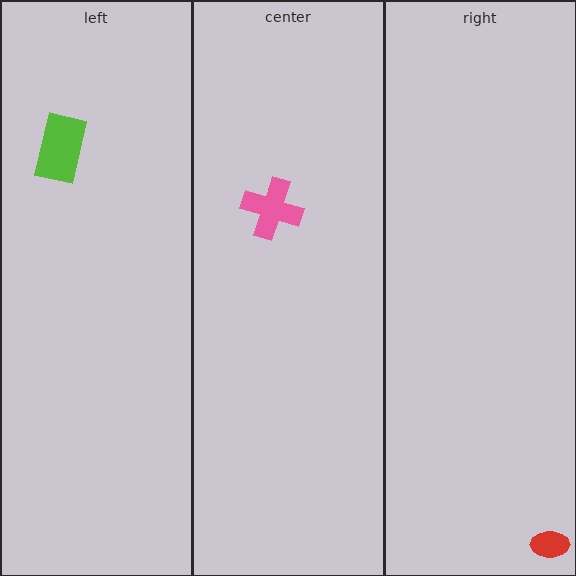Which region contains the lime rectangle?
The left region.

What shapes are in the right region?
The red ellipse.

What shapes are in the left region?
The lime rectangle.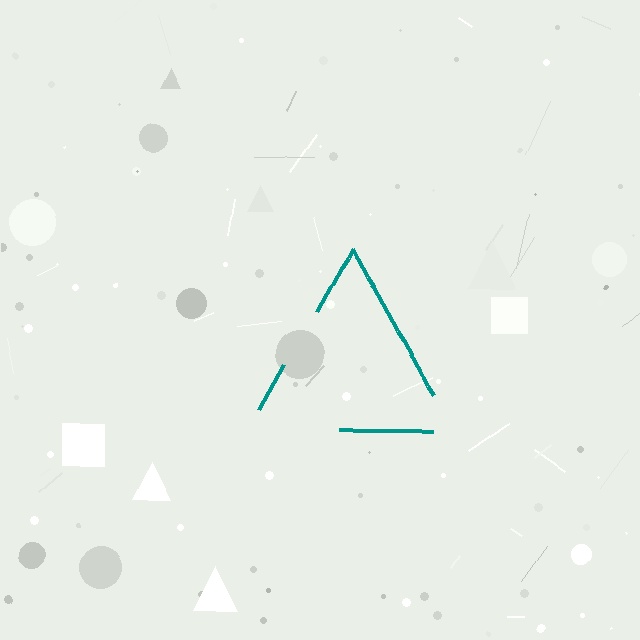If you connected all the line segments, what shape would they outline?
They would outline a triangle.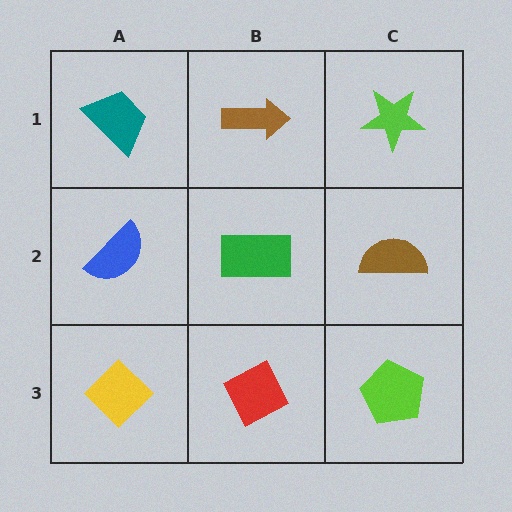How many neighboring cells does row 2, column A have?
3.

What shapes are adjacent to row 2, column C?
A lime star (row 1, column C), a lime pentagon (row 3, column C), a green rectangle (row 2, column B).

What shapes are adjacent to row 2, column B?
A brown arrow (row 1, column B), a red diamond (row 3, column B), a blue semicircle (row 2, column A), a brown semicircle (row 2, column C).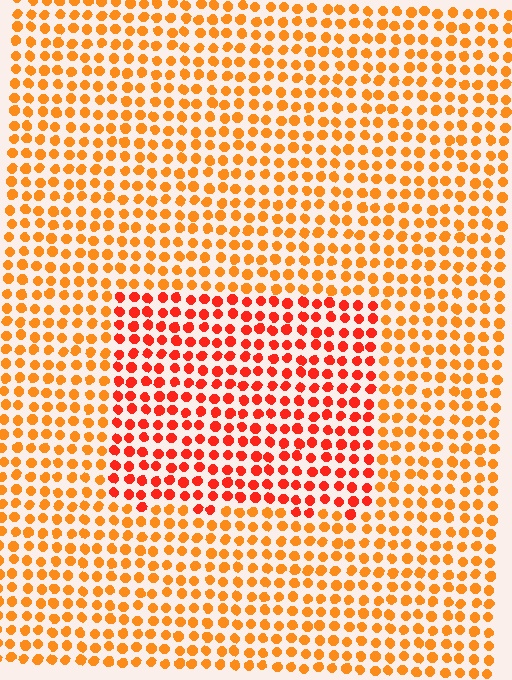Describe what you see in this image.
The image is filled with small orange elements in a uniform arrangement. A rectangle-shaped region is visible where the elements are tinted to a slightly different hue, forming a subtle color boundary.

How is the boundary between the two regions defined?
The boundary is defined purely by a slight shift in hue (about 28 degrees). Spacing, size, and orientation are identical on both sides.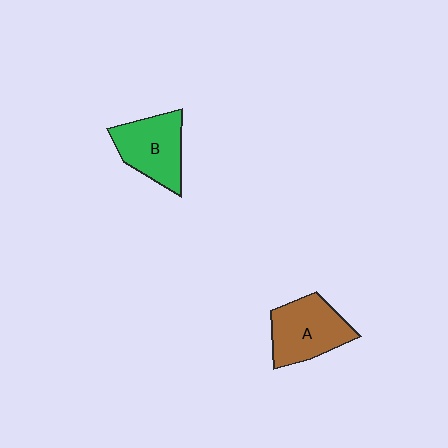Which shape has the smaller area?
Shape B (green).